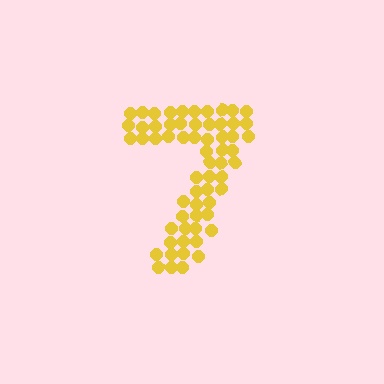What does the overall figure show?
The overall figure shows the digit 7.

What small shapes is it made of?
It is made of small circles.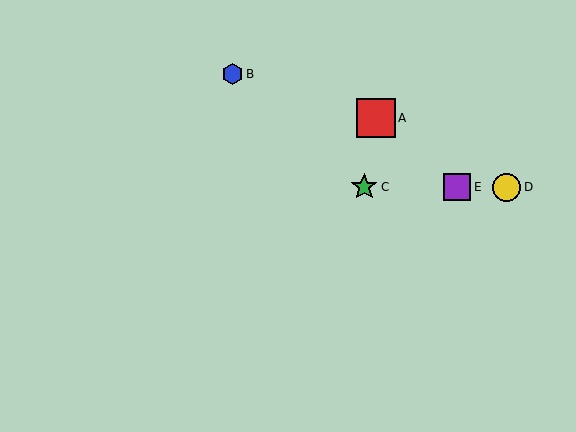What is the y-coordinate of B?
Object B is at y≈74.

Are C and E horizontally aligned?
Yes, both are at y≈187.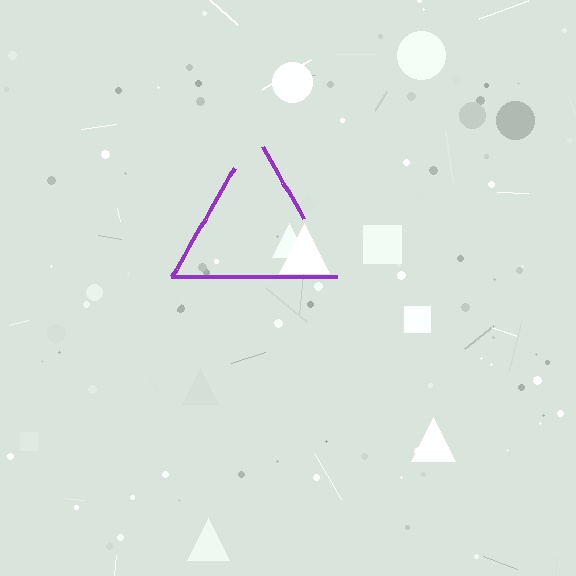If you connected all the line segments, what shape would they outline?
They would outline a triangle.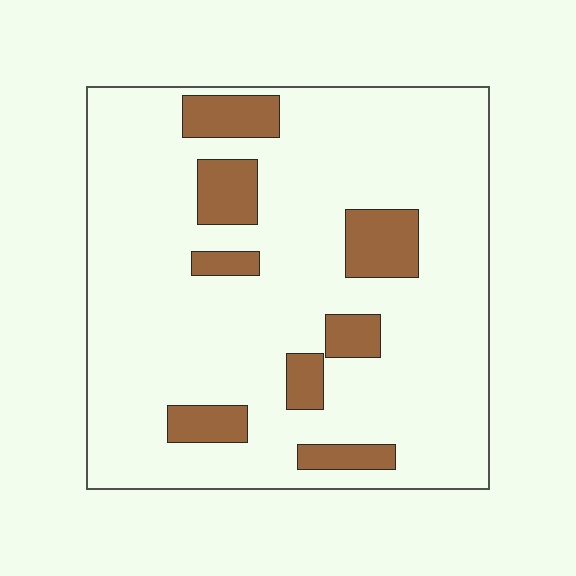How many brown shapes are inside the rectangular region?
8.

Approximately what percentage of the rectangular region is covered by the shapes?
Approximately 15%.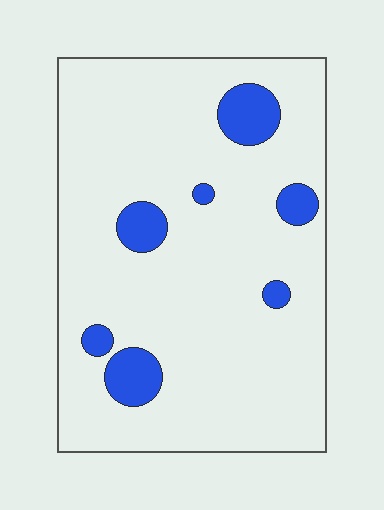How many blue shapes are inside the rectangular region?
7.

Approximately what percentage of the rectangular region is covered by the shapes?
Approximately 10%.